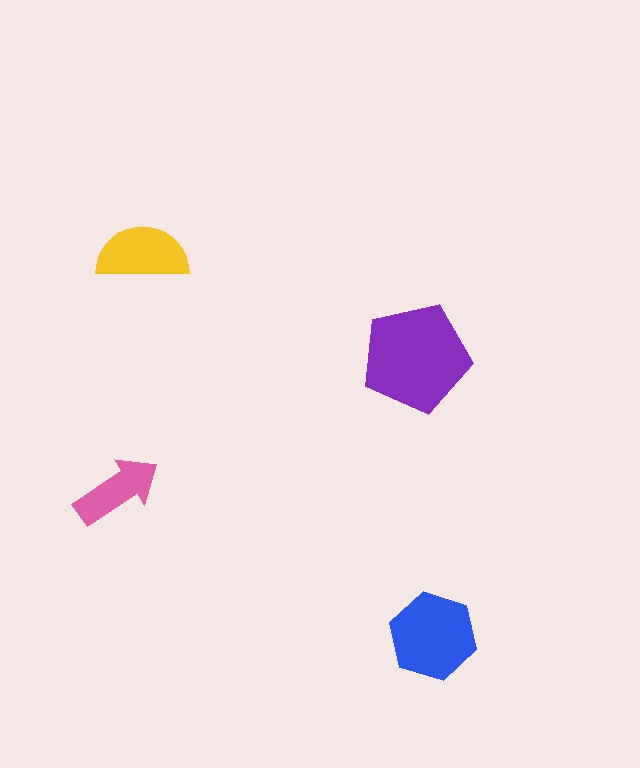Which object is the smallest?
The pink arrow.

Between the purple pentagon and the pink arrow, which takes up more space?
The purple pentagon.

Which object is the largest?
The purple pentagon.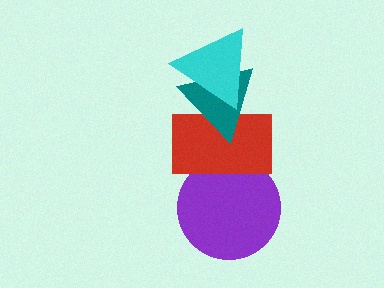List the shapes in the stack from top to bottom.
From top to bottom: the cyan triangle, the teal triangle, the red rectangle, the purple circle.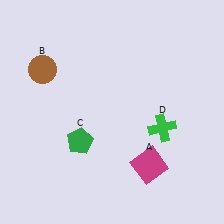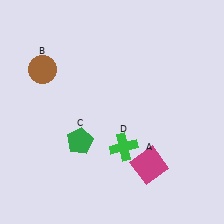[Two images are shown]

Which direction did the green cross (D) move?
The green cross (D) moved left.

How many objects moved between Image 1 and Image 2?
1 object moved between the two images.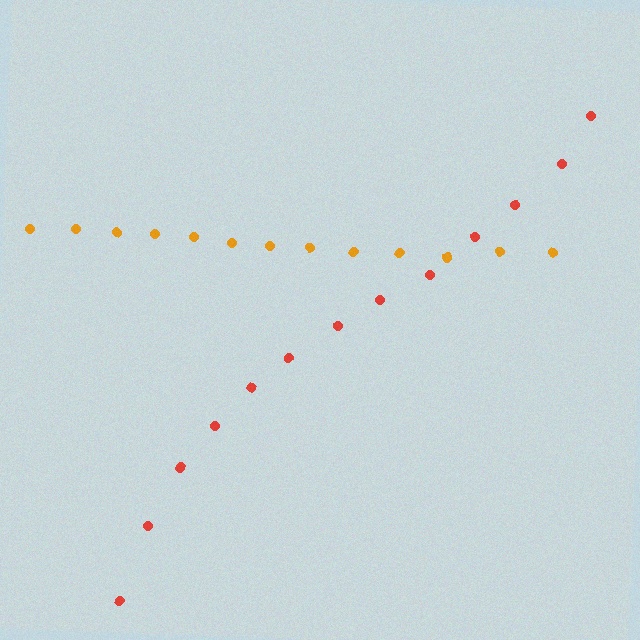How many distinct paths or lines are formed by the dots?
There are 2 distinct paths.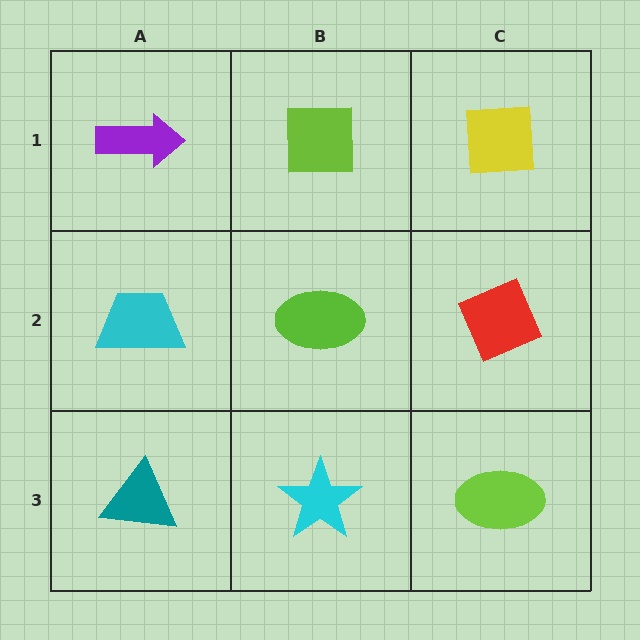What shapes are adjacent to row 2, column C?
A yellow square (row 1, column C), a lime ellipse (row 3, column C), a lime ellipse (row 2, column B).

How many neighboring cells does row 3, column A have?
2.